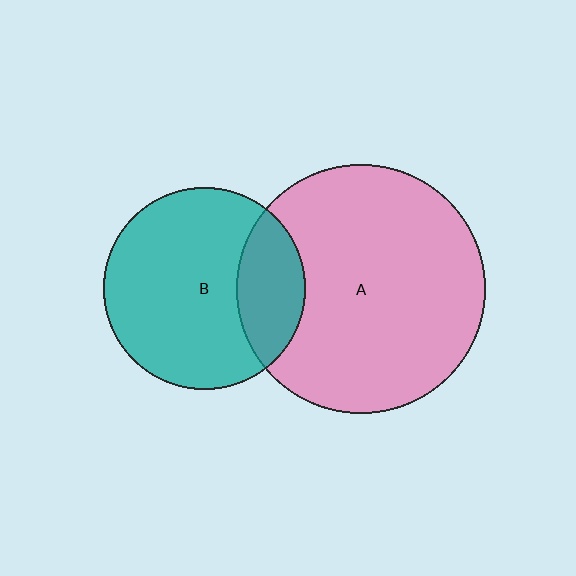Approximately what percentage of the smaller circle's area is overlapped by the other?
Approximately 25%.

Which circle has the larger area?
Circle A (pink).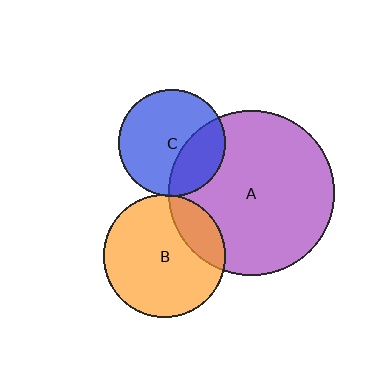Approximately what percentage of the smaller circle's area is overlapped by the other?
Approximately 5%.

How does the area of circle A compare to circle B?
Approximately 1.8 times.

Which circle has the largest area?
Circle A (purple).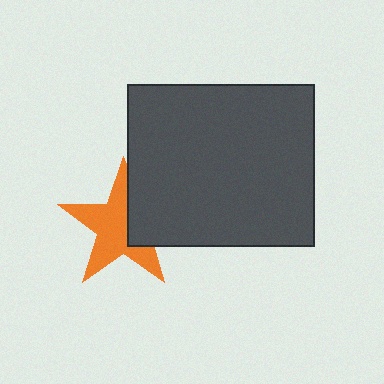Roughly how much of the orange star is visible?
Most of it is visible (roughly 67%).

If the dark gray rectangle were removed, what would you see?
You would see the complete orange star.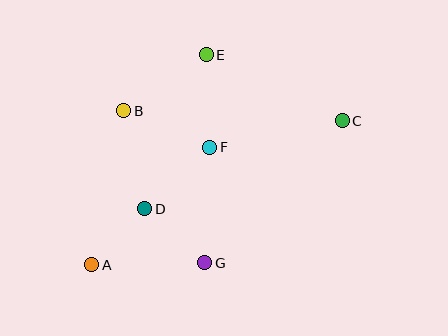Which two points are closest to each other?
Points A and D are closest to each other.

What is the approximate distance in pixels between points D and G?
The distance between D and G is approximately 80 pixels.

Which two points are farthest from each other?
Points A and C are farthest from each other.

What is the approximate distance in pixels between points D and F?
The distance between D and F is approximately 89 pixels.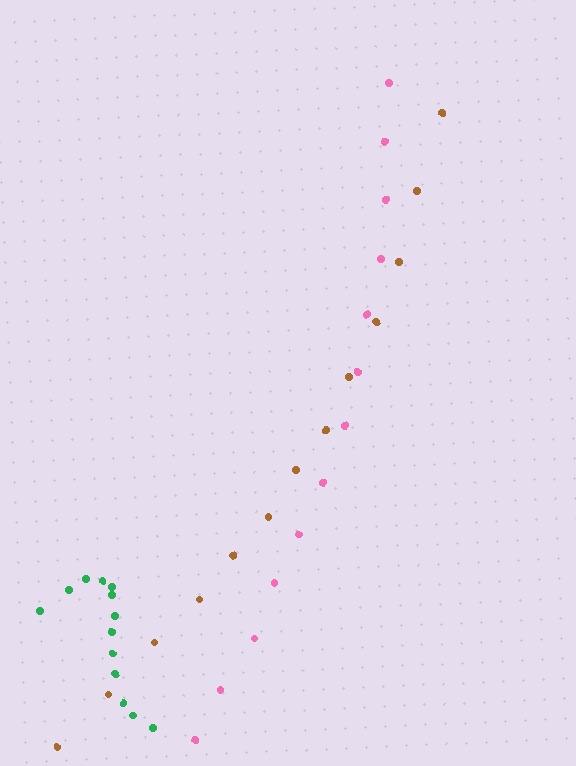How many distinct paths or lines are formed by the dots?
There are 3 distinct paths.